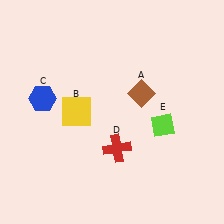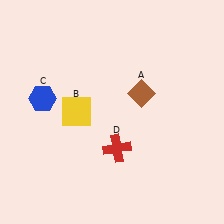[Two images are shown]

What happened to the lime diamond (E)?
The lime diamond (E) was removed in Image 2. It was in the bottom-right area of Image 1.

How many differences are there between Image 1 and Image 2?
There is 1 difference between the two images.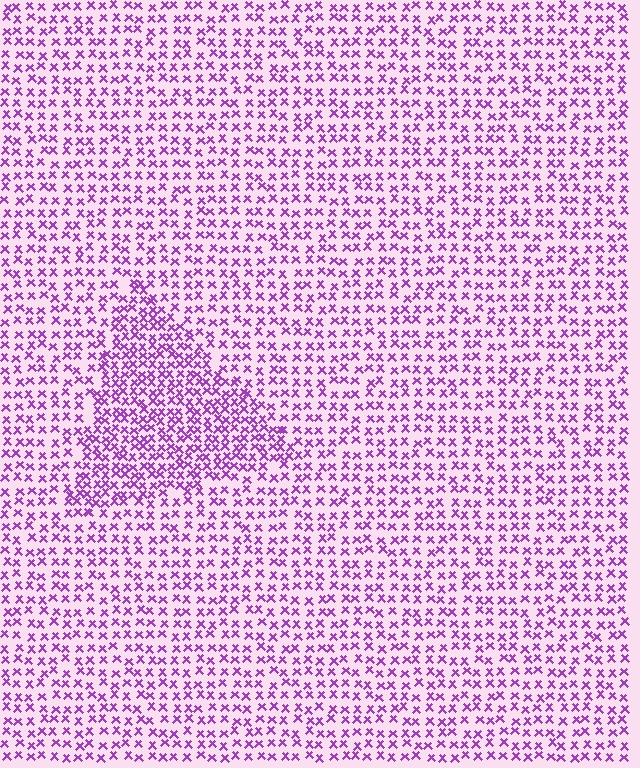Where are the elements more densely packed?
The elements are more densely packed inside the triangle boundary.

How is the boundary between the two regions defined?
The boundary is defined by a change in element density (approximately 1.7x ratio). All elements are the same color, size, and shape.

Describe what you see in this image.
The image contains small purple elements arranged at two different densities. A triangle-shaped region is visible where the elements are more densely packed than the surrounding area.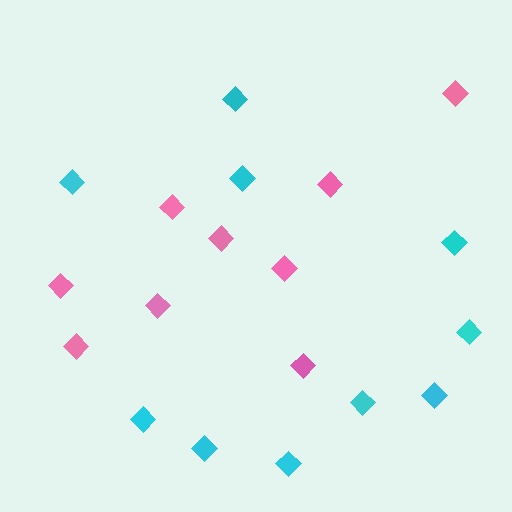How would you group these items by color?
There are 2 groups: one group of cyan diamonds (10) and one group of pink diamonds (9).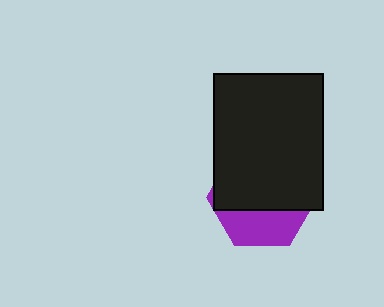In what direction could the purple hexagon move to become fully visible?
The purple hexagon could move down. That would shift it out from behind the black rectangle entirely.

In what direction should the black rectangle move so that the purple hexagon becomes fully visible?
The black rectangle should move up. That is the shortest direction to clear the overlap and leave the purple hexagon fully visible.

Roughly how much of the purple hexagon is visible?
A small part of it is visible (roughly 33%).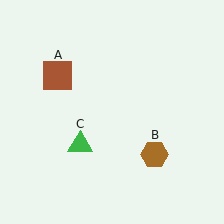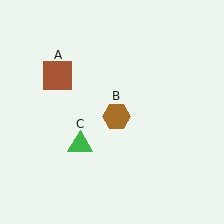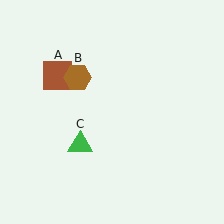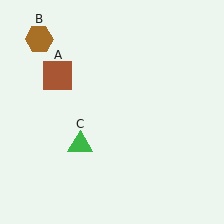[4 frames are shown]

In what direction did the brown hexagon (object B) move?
The brown hexagon (object B) moved up and to the left.